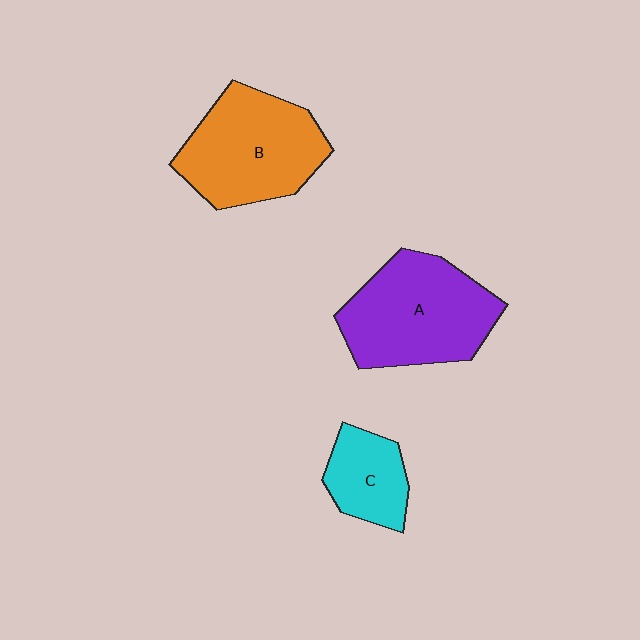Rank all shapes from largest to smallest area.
From largest to smallest: A (purple), B (orange), C (cyan).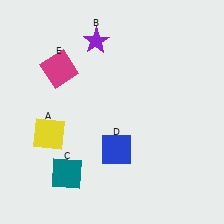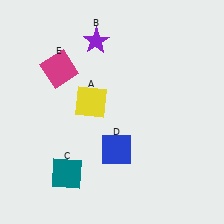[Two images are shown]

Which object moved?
The yellow square (A) moved right.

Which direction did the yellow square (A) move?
The yellow square (A) moved right.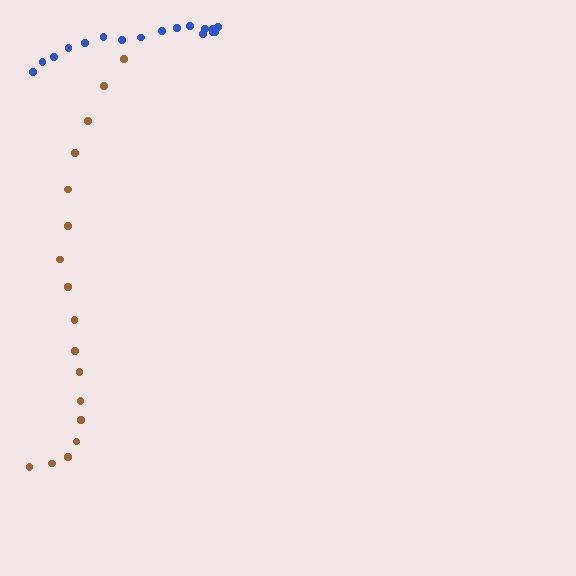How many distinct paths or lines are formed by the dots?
There are 2 distinct paths.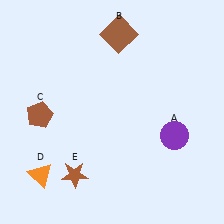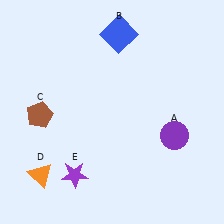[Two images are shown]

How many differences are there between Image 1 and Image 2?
There are 2 differences between the two images.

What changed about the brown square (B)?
In Image 1, B is brown. In Image 2, it changed to blue.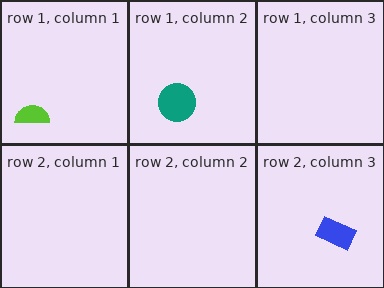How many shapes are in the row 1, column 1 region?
1.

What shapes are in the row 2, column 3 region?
The blue rectangle.